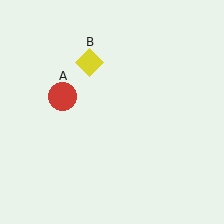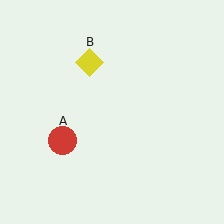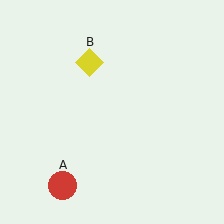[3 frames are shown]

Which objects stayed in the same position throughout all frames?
Yellow diamond (object B) remained stationary.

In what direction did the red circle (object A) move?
The red circle (object A) moved down.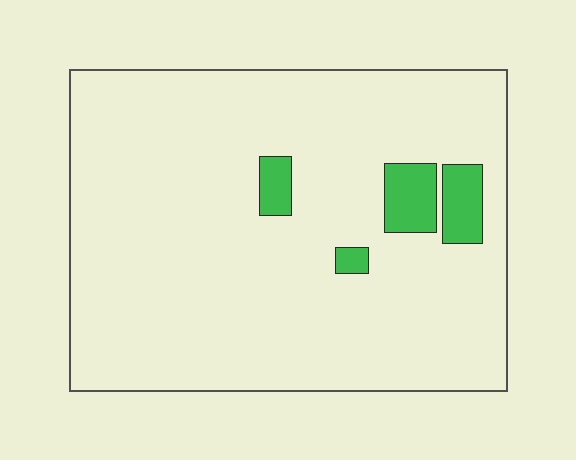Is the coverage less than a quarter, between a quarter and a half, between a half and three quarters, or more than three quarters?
Less than a quarter.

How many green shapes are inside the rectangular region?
4.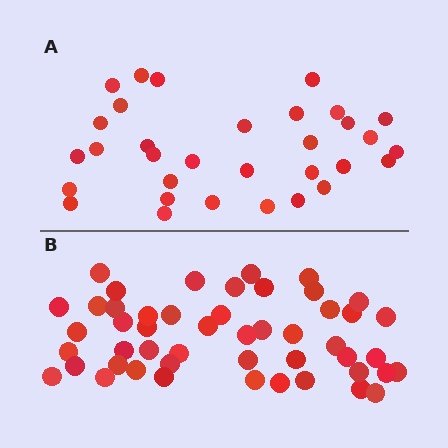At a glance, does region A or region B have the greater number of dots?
Region B (the bottom region) has more dots.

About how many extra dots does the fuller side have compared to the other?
Region B has approximately 15 more dots than region A.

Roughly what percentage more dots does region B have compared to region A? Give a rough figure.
About 55% more.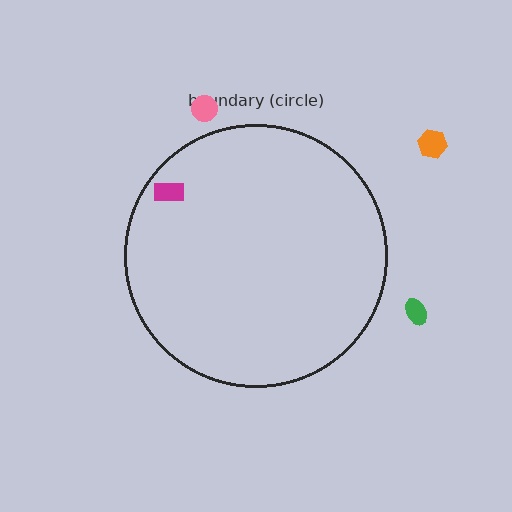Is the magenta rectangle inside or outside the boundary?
Inside.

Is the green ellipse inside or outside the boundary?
Outside.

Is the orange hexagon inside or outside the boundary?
Outside.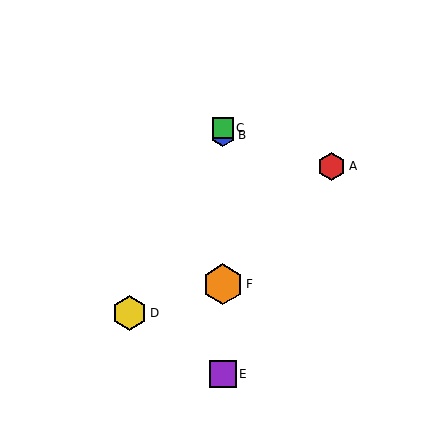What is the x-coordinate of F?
Object F is at x≈223.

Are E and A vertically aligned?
No, E is at x≈223 and A is at x≈332.